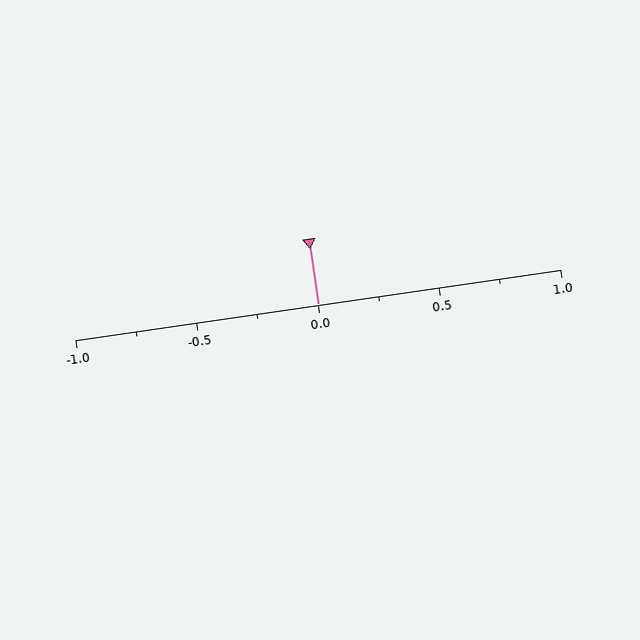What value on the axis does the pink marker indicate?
The marker indicates approximately 0.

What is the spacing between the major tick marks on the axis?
The major ticks are spaced 0.5 apart.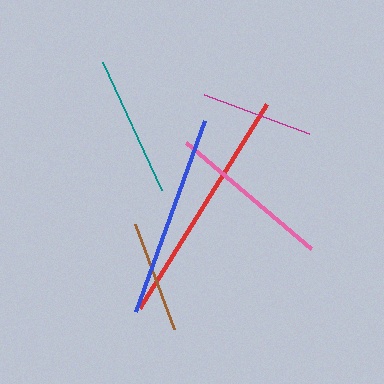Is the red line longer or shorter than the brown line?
The red line is longer than the brown line.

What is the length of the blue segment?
The blue segment is approximately 203 pixels long.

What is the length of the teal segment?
The teal segment is approximately 141 pixels long.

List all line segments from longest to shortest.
From longest to shortest: red, blue, pink, teal, brown, magenta.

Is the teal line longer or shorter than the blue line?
The blue line is longer than the teal line.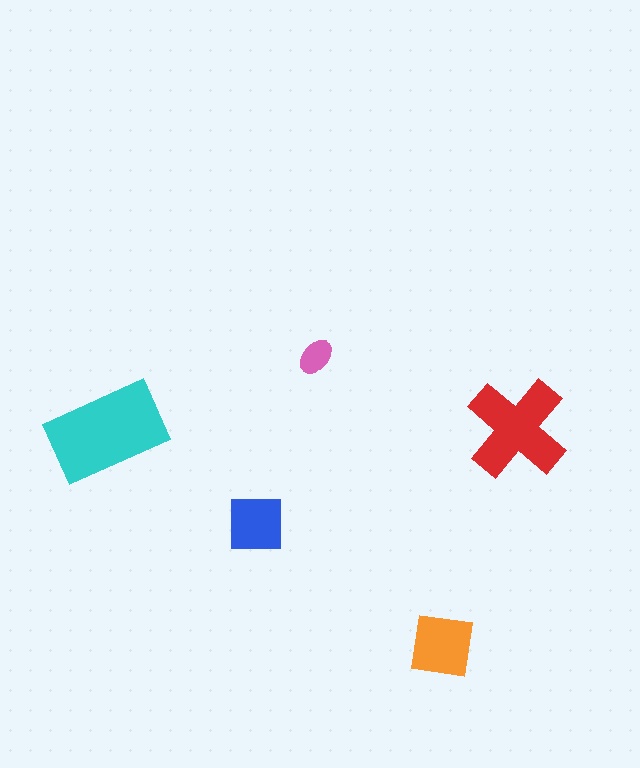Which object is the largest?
The cyan rectangle.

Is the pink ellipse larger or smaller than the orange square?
Smaller.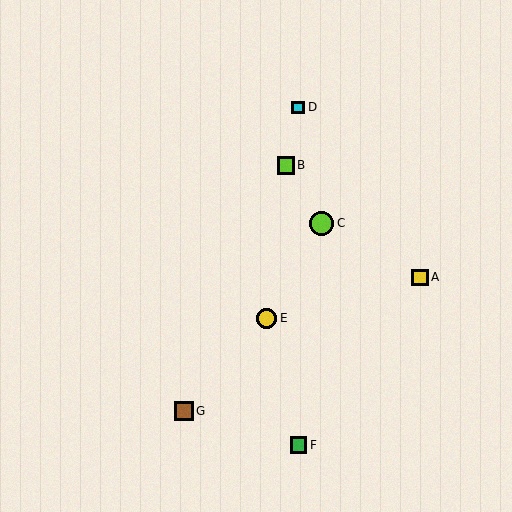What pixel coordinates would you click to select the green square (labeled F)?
Click at (298, 445) to select the green square F.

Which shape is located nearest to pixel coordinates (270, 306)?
The yellow circle (labeled E) at (267, 318) is nearest to that location.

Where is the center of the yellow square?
The center of the yellow square is at (420, 278).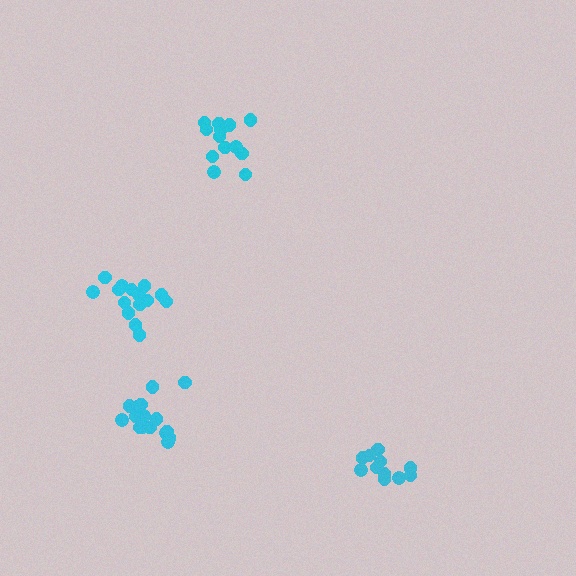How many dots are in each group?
Group 1: 13 dots, Group 2: 15 dots, Group 3: 11 dots, Group 4: 16 dots (55 total).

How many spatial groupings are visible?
There are 4 spatial groupings.